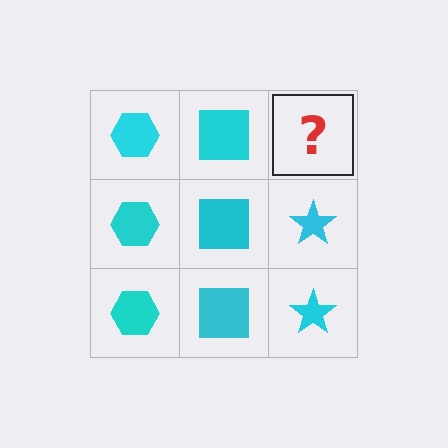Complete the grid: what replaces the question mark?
The question mark should be replaced with a cyan star.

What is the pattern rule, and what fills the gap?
The rule is that each column has a consistent shape. The gap should be filled with a cyan star.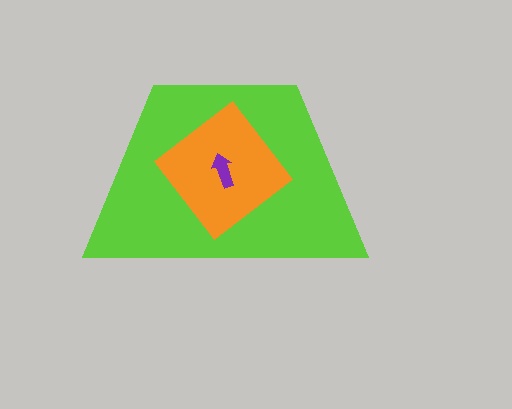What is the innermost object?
The purple arrow.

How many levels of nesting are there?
3.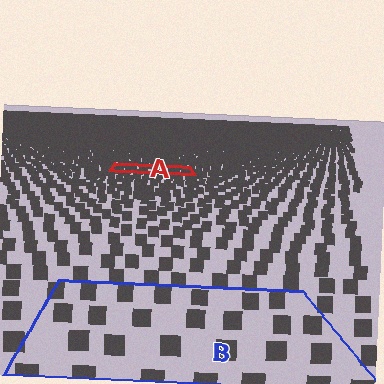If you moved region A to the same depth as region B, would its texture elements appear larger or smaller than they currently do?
They would appear larger. At a closer depth, the same texture elements are projected at a bigger on-screen size.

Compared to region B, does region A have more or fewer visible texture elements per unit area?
Region A has more texture elements per unit area — they are packed more densely because it is farther away.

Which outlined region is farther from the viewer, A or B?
Region A is farther from the viewer — the texture elements inside it appear smaller and more densely packed.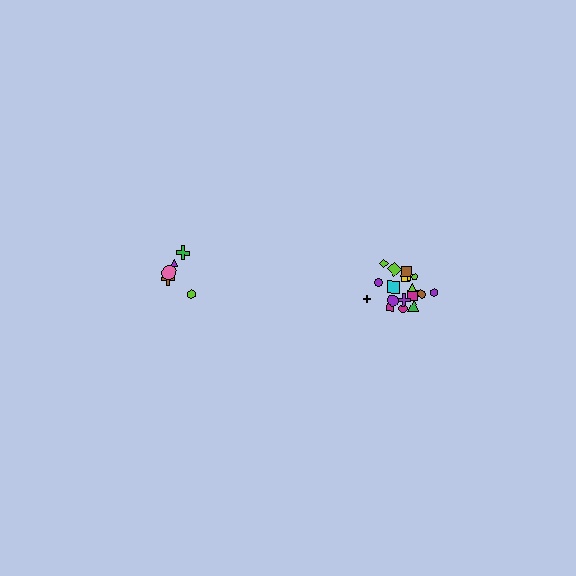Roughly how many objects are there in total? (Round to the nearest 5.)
Roughly 25 objects in total.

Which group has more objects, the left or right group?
The right group.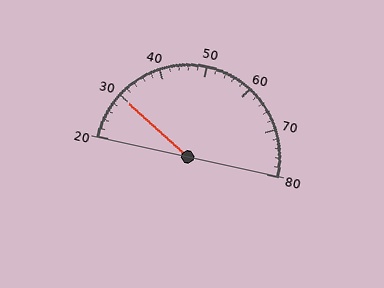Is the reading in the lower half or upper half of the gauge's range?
The reading is in the lower half of the range (20 to 80).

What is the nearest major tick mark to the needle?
The nearest major tick mark is 30.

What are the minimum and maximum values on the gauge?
The gauge ranges from 20 to 80.